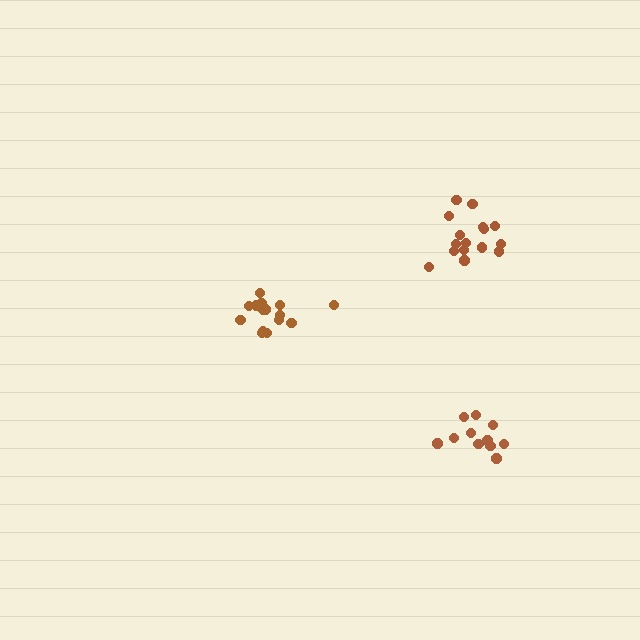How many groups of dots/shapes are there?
There are 3 groups.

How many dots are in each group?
Group 1: 11 dots, Group 2: 16 dots, Group 3: 16 dots (43 total).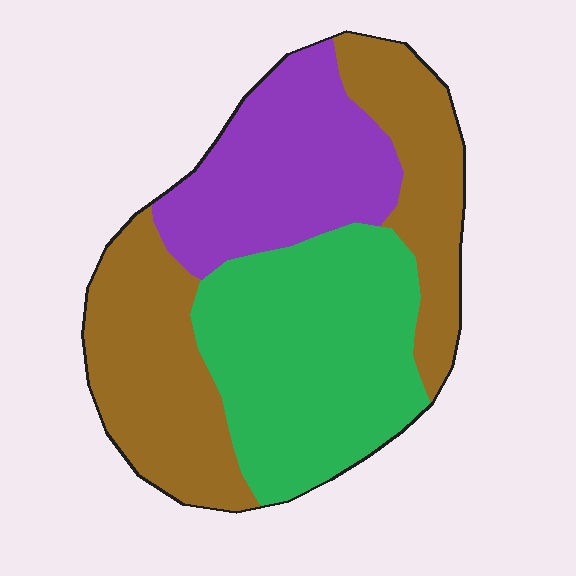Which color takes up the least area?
Purple, at roughly 25%.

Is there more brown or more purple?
Brown.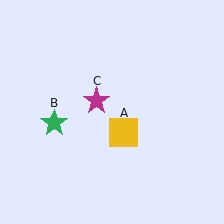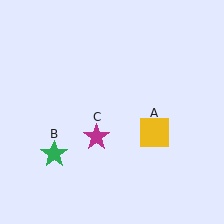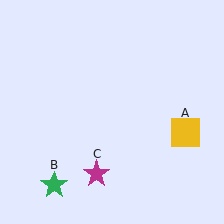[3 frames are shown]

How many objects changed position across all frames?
3 objects changed position: yellow square (object A), green star (object B), magenta star (object C).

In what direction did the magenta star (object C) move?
The magenta star (object C) moved down.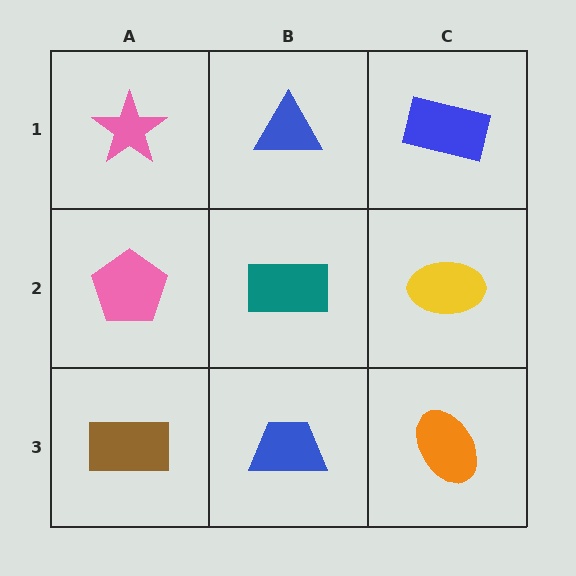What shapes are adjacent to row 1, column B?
A teal rectangle (row 2, column B), a pink star (row 1, column A), a blue rectangle (row 1, column C).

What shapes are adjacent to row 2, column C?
A blue rectangle (row 1, column C), an orange ellipse (row 3, column C), a teal rectangle (row 2, column B).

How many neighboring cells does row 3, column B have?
3.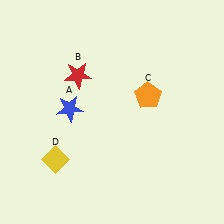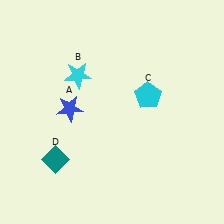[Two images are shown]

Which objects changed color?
B changed from red to cyan. C changed from orange to cyan. D changed from yellow to teal.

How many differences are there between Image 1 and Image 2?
There are 3 differences between the two images.